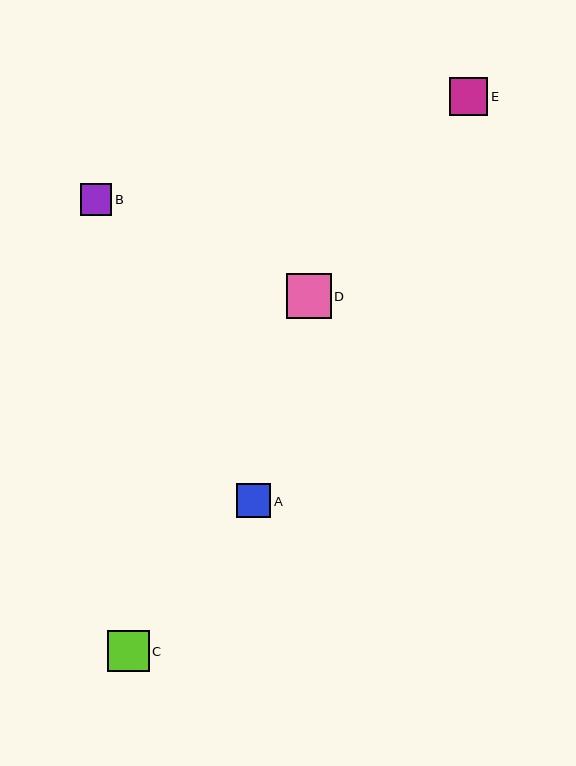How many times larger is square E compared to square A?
Square E is approximately 1.1 times the size of square A.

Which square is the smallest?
Square B is the smallest with a size of approximately 31 pixels.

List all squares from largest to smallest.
From largest to smallest: D, C, E, A, B.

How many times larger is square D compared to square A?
Square D is approximately 1.3 times the size of square A.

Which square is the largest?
Square D is the largest with a size of approximately 45 pixels.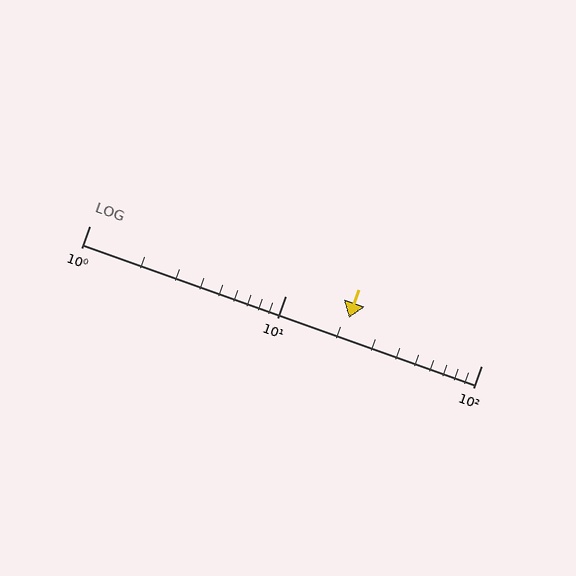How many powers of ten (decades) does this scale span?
The scale spans 2 decades, from 1 to 100.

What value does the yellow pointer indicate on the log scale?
The pointer indicates approximately 21.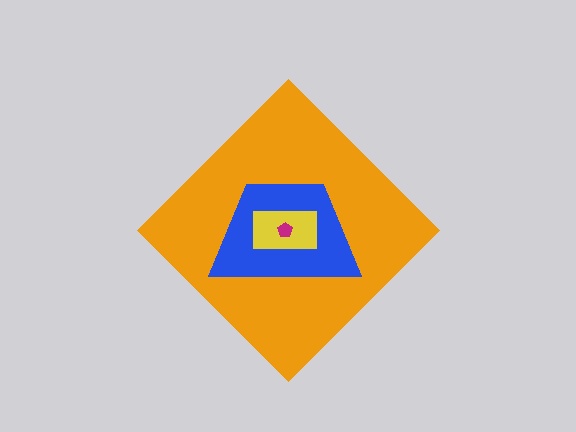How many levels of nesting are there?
4.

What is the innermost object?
The magenta pentagon.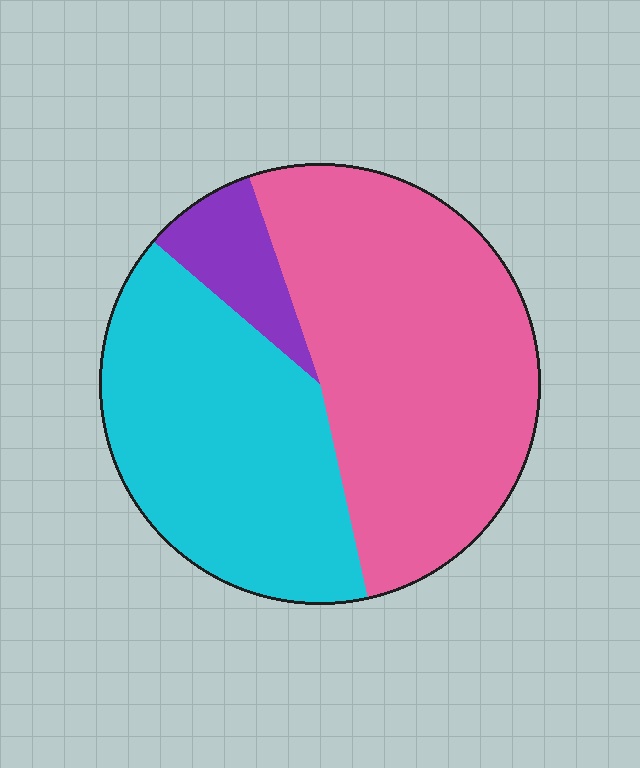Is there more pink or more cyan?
Pink.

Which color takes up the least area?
Purple, at roughly 10%.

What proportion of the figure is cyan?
Cyan covers 40% of the figure.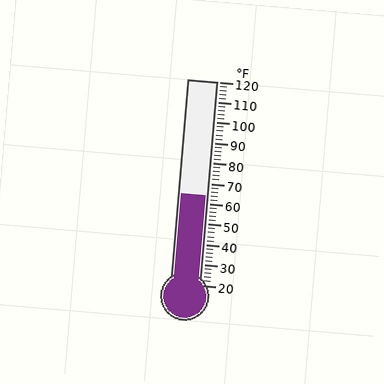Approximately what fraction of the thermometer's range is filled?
The thermometer is filled to approximately 45% of its range.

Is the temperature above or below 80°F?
The temperature is below 80°F.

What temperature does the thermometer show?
The thermometer shows approximately 64°F.